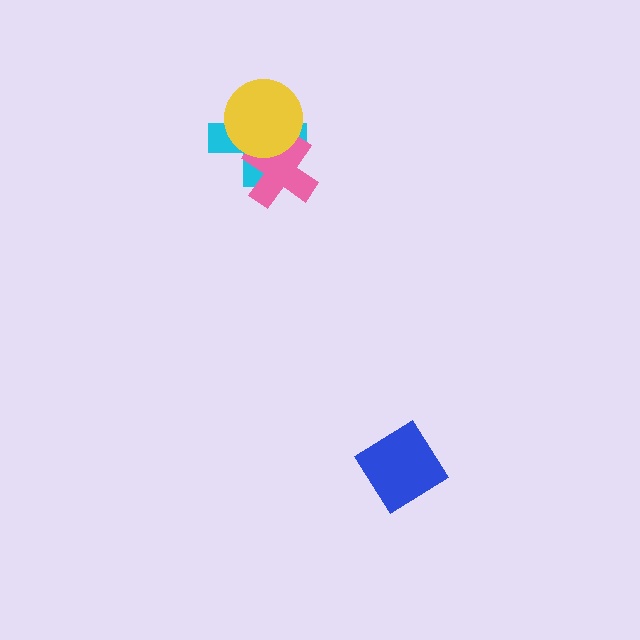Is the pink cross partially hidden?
Yes, it is partially covered by another shape.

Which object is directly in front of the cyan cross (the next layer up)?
The pink cross is directly in front of the cyan cross.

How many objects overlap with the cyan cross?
2 objects overlap with the cyan cross.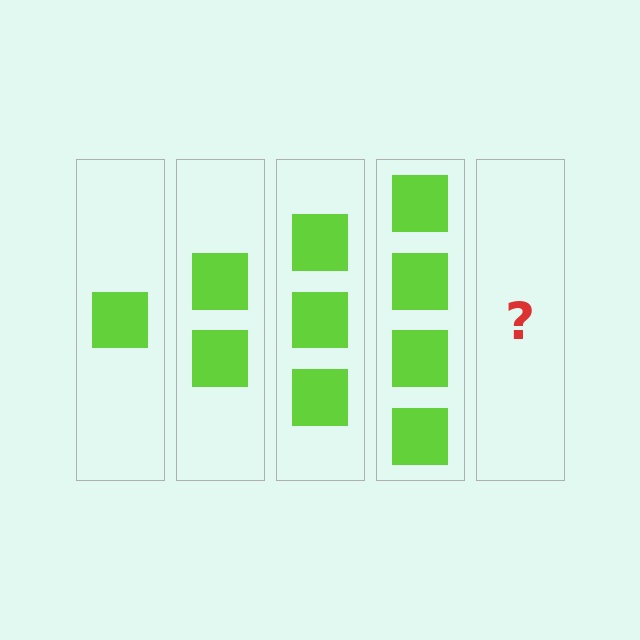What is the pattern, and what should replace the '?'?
The pattern is that each step adds one more square. The '?' should be 5 squares.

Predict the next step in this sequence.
The next step is 5 squares.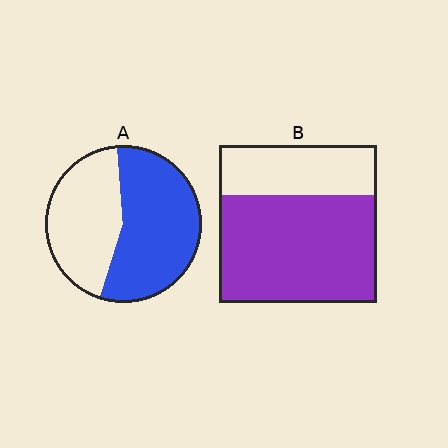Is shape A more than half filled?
Yes.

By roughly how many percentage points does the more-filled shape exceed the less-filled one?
By roughly 10 percentage points (B over A).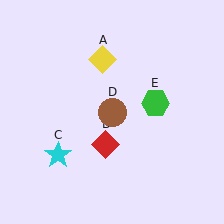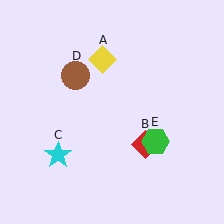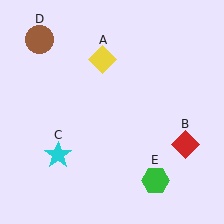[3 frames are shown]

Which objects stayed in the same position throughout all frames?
Yellow diamond (object A) and cyan star (object C) remained stationary.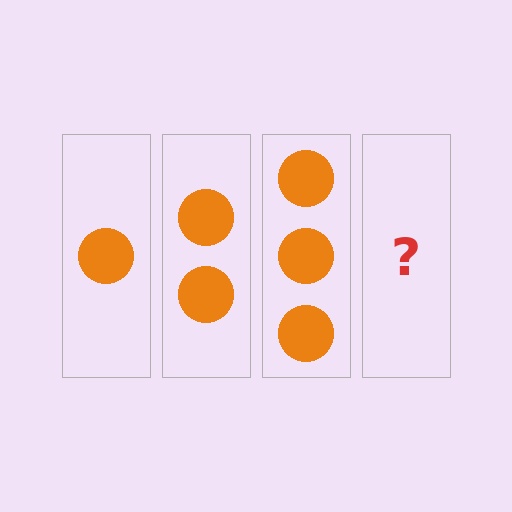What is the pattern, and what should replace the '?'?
The pattern is that each step adds one more circle. The '?' should be 4 circles.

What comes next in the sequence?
The next element should be 4 circles.